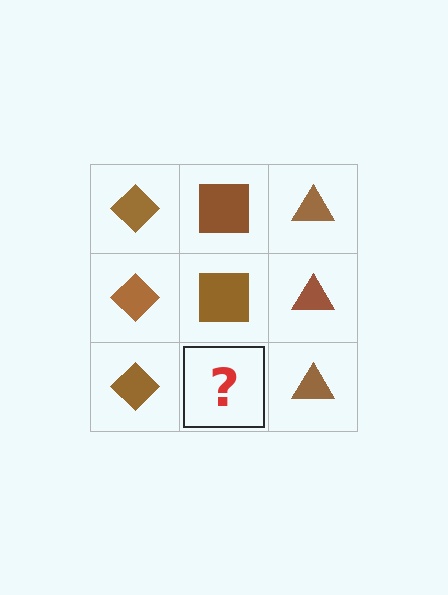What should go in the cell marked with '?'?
The missing cell should contain a brown square.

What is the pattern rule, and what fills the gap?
The rule is that each column has a consistent shape. The gap should be filled with a brown square.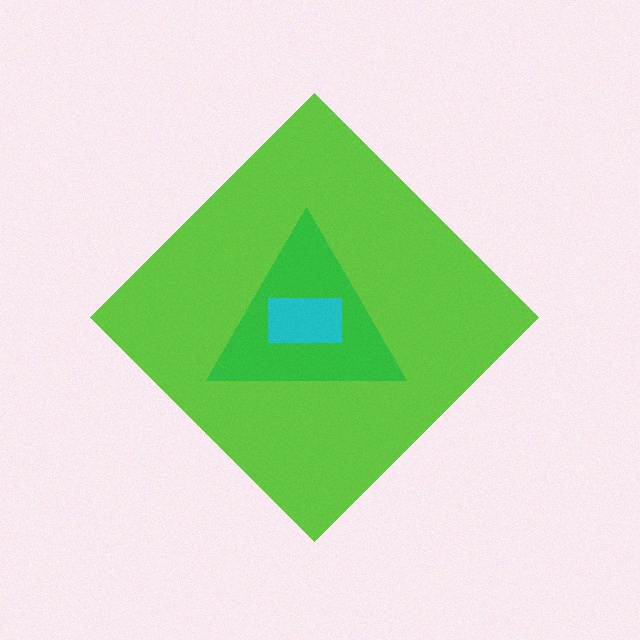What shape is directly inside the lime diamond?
The green triangle.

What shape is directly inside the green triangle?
The cyan rectangle.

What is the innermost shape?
The cyan rectangle.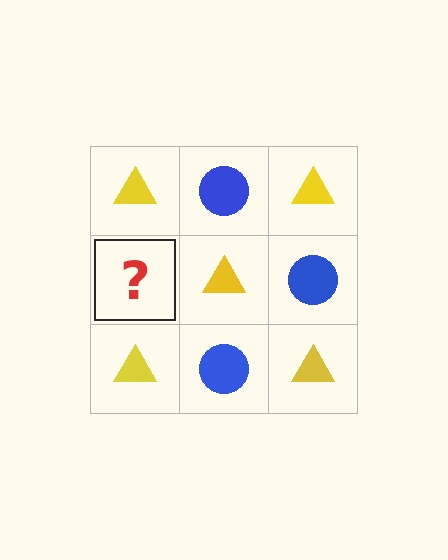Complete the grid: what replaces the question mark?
The question mark should be replaced with a blue circle.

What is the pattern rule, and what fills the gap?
The rule is that it alternates yellow triangle and blue circle in a checkerboard pattern. The gap should be filled with a blue circle.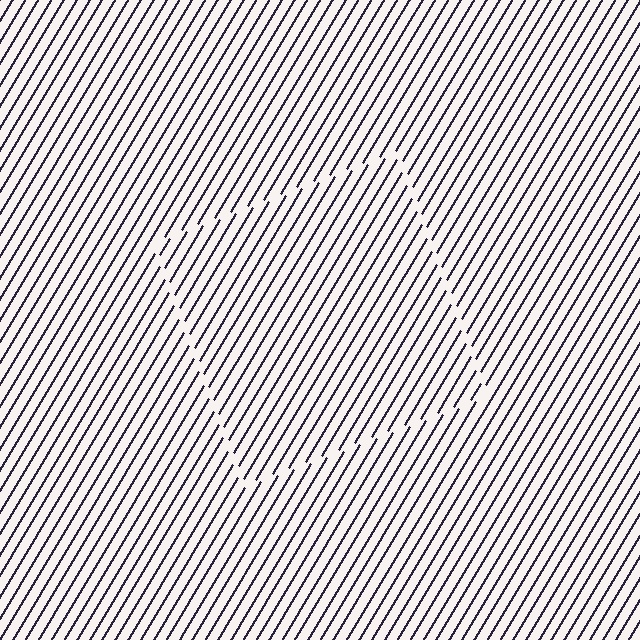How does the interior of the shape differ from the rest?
The interior of the shape contains the same grating, shifted by half a period — the contour is defined by the phase discontinuity where line-ends from the inner and outer gratings abut.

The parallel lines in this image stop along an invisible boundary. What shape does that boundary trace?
An illusory square. The interior of the shape contains the same grating, shifted by half a period — the contour is defined by the phase discontinuity where line-ends from the inner and outer gratings abut.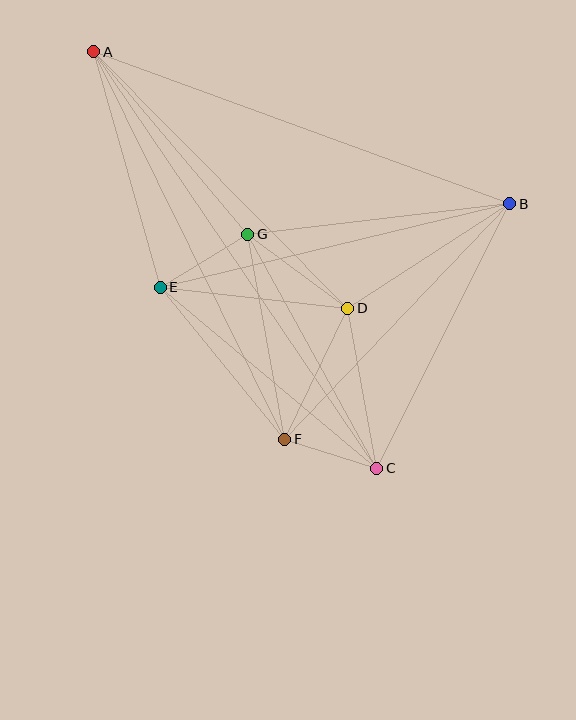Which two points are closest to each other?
Points C and F are closest to each other.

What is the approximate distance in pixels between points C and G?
The distance between C and G is approximately 267 pixels.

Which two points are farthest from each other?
Points A and C are farthest from each other.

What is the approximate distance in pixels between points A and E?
The distance between A and E is approximately 245 pixels.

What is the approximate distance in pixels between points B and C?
The distance between B and C is approximately 296 pixels.